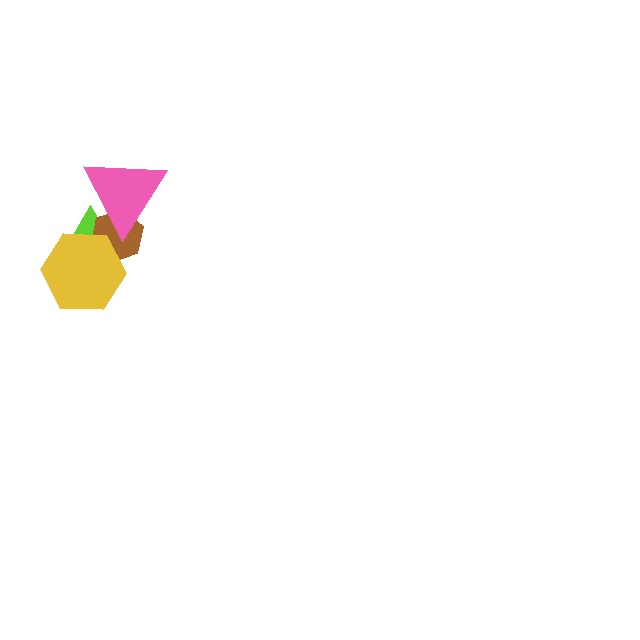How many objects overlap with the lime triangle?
3 objects overlap with the lime triangle.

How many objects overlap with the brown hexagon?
3 objects overlap with the brown hexagon.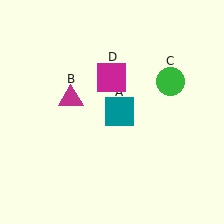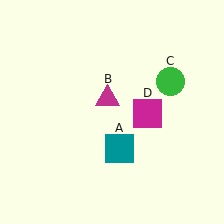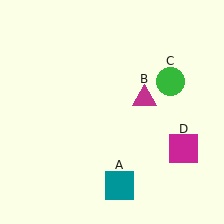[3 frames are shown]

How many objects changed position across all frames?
3 objects changed position: teal square (object A), magenta triangle (object B), magenta square (object D).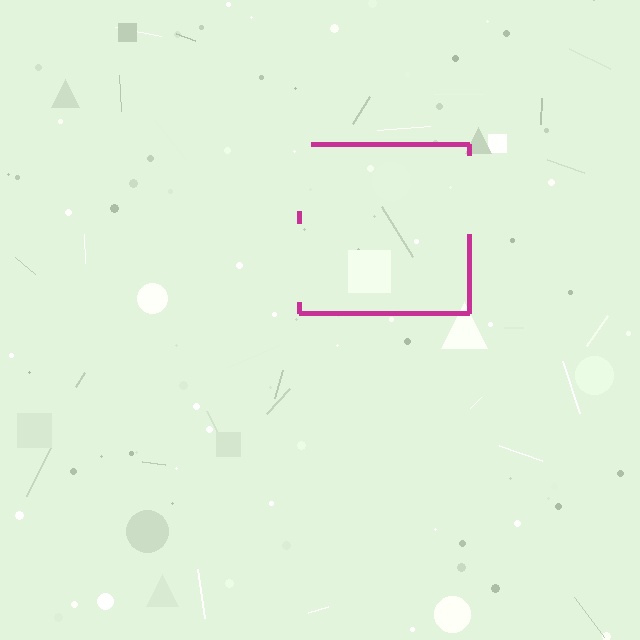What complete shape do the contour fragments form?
The contour fragments form a square.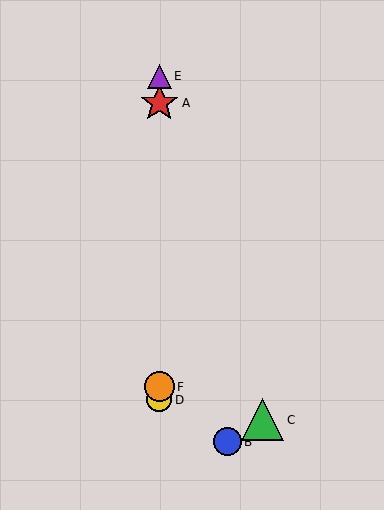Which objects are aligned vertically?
Objects A, D, E, F are aligned vertically.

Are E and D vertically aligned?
Yes, both are at x≈159.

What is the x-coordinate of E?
Object E is at x≈159.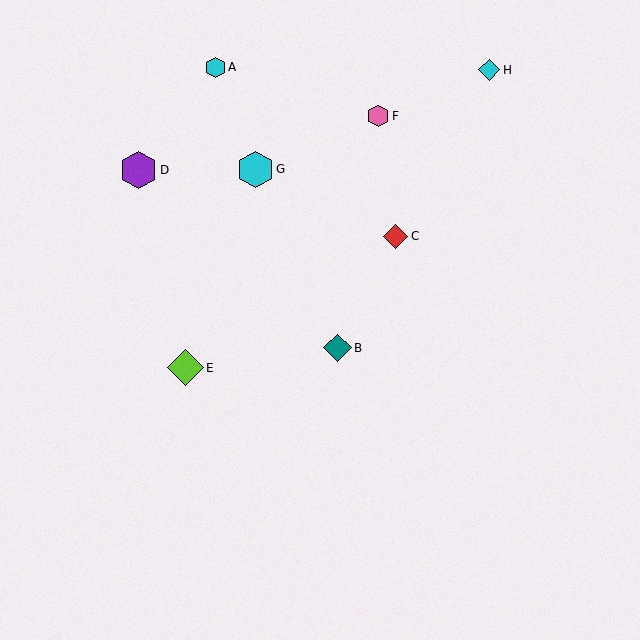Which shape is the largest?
The purple hexagon (labeled D) is the largest.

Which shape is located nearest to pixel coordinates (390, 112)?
The pink hexagon (labeled F) at (378, 116) is nearest to that location.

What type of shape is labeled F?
Shape F is a pink hexagon.